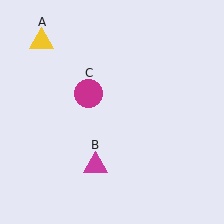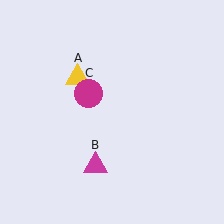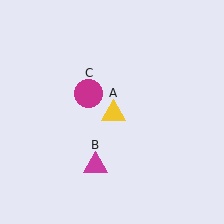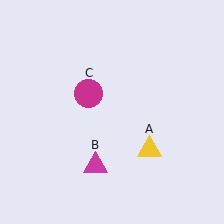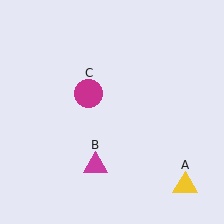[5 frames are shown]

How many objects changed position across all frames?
1 object changed position: yellow triangle (object A).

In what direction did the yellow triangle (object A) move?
The yellow triangle (object A) moved down and to the right.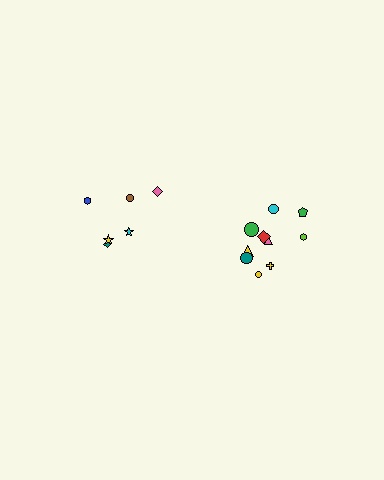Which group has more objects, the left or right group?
The right group.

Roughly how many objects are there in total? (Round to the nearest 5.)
Roughly 15 objects in total.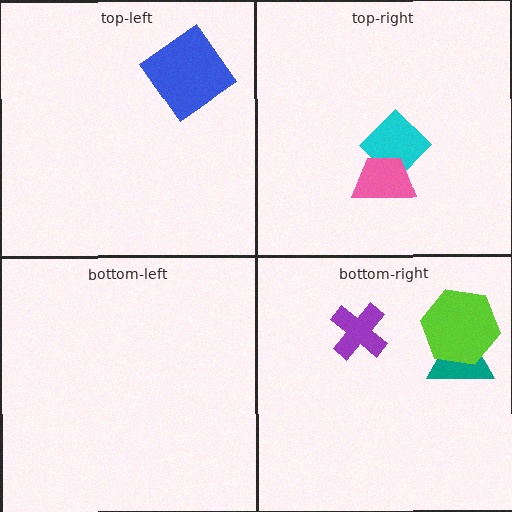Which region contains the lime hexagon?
The bottom-right region.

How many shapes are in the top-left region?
1.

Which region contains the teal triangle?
The bottom-right region.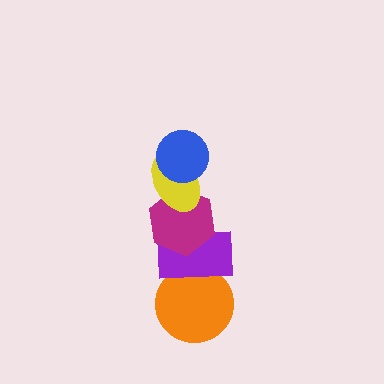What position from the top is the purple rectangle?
The purple rectangle is 4th from the top.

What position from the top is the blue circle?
The blue circle is 1st from the top.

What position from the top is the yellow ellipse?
The yellow ellipse is 2nd from the top.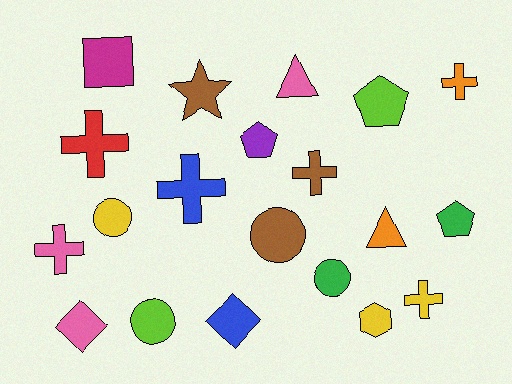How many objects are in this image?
There are 20 objects.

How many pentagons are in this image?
There are 3 pentagons.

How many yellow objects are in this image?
There are 3 yellow objects.